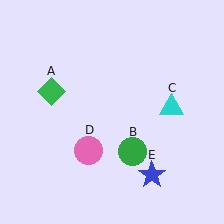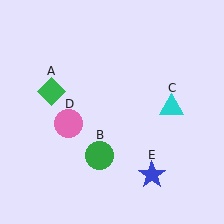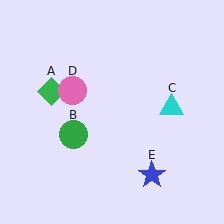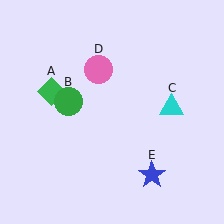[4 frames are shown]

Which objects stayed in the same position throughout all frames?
Green diamond (object A) and cyan triangle (object C) and blue star (object E) remained stationary.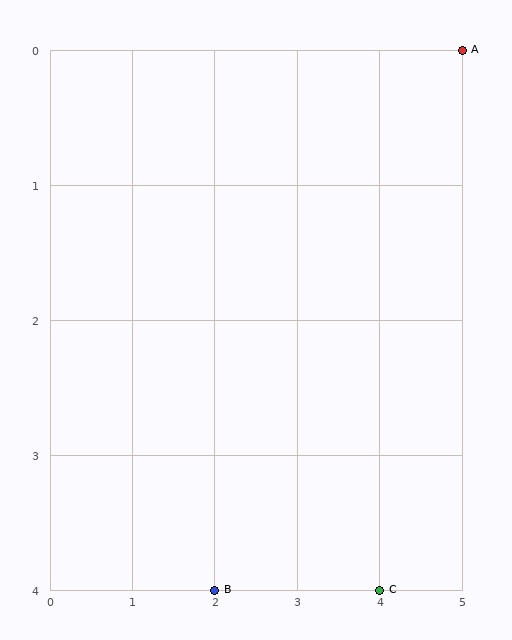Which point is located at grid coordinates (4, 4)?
Point C is at (4, 4).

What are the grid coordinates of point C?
Point C is at grid coordinates (4, 4).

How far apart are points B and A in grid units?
Points B and A are 3 columns and 4 rows apart (about 5.0 grid units diagonally).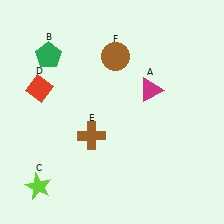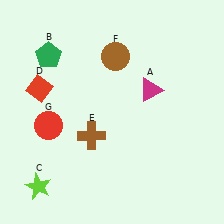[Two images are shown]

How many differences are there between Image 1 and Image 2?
There is 1 difference between the two images.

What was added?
A red circle (G) was added in Image 2.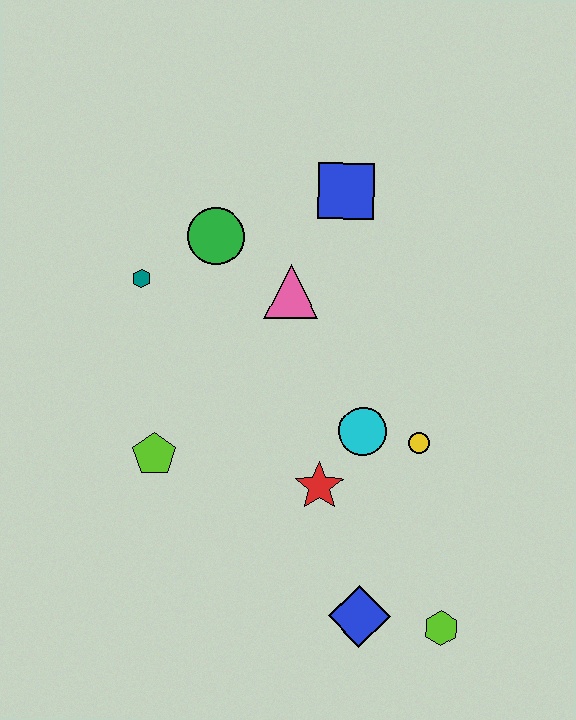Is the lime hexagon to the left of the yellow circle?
No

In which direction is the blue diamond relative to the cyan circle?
The blue diamond is below the cyan circle.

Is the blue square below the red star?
No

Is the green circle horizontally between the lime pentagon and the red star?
Yes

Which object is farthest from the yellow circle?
The teal hexagon is farthest from the yellow circle.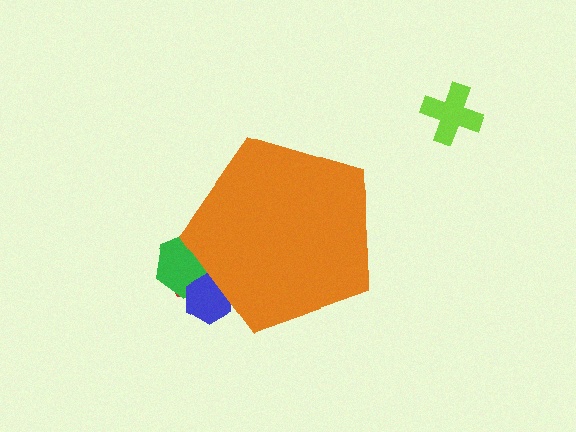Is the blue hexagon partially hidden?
Yes, the blue hexagon is partially hidden behind the orange pentagon.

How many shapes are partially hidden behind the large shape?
3 shapes are partially hidden.